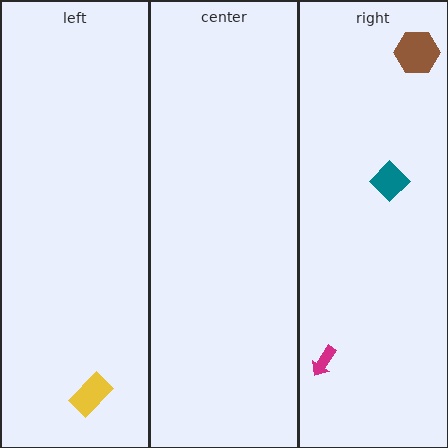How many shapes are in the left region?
1.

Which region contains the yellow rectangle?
The left region.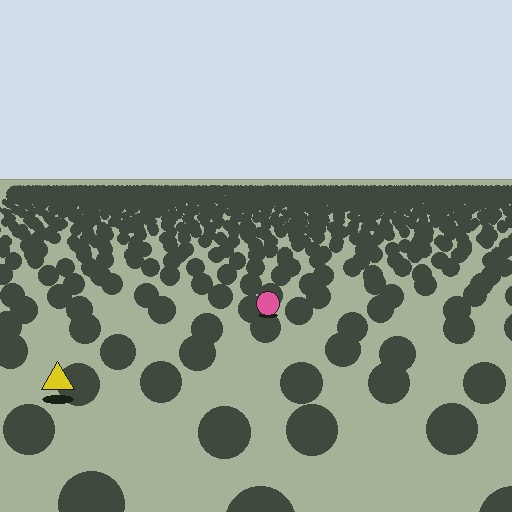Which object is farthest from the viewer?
The pink circle is farthest from the viewer. It appears smaller and the ground texture around it is denser.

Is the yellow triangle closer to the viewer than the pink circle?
Yes. The yellow triangle is closer — you can tell from the texture gradient: the ground texture is coarser near it.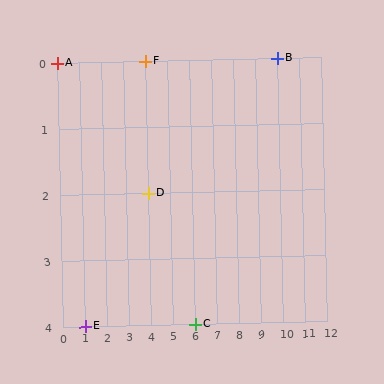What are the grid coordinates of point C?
Point C is at grid coordinates (6, 4).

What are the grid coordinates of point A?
Point A is at grid coordinates (0, 0).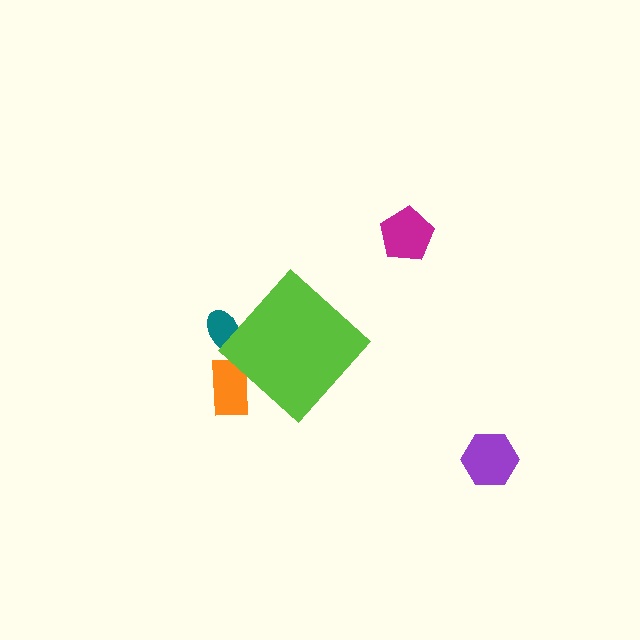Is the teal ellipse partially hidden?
Yes, the teal ellipse is partially hidden behind the lime diamond.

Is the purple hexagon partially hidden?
No, the purple hexagon is fully visible.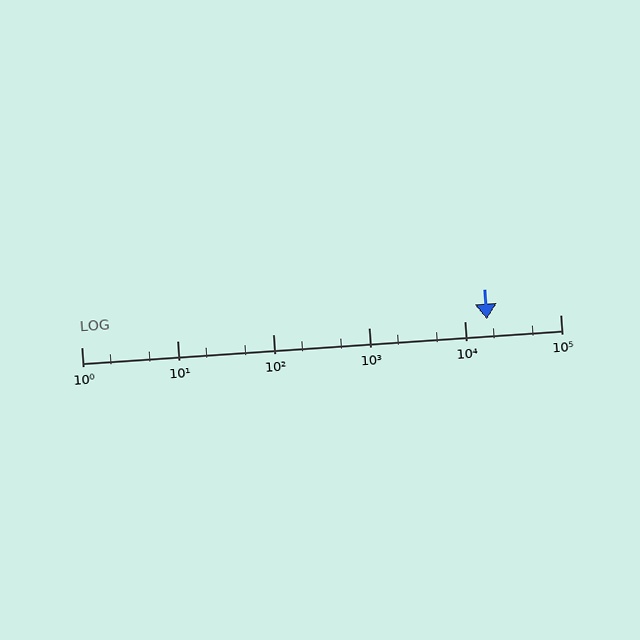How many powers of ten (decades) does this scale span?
The scale spans 5 decades, from 1 to 100000.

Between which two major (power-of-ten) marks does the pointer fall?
The pointer is between 10000 and 100000.